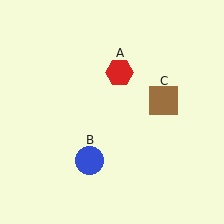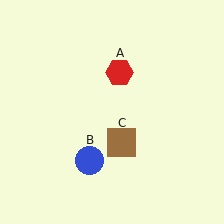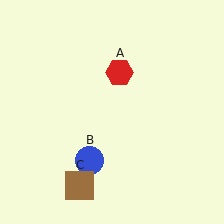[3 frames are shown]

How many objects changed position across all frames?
1 object changed position: brown square (object C).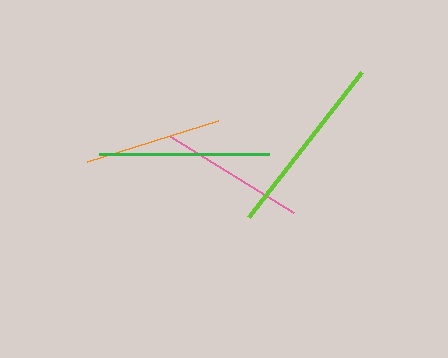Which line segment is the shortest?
The orange line is the shortest at approximately 137 pixels.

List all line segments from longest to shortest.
From longest to shortest: lime, green, pink, orange.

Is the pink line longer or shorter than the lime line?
The lime line is longer than the pink line.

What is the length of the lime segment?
The lime segment is approximately 183 pixels long.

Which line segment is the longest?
The lime line is the longest at approximately 183 pixels.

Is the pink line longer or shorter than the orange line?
The pink line is longer than the orange line.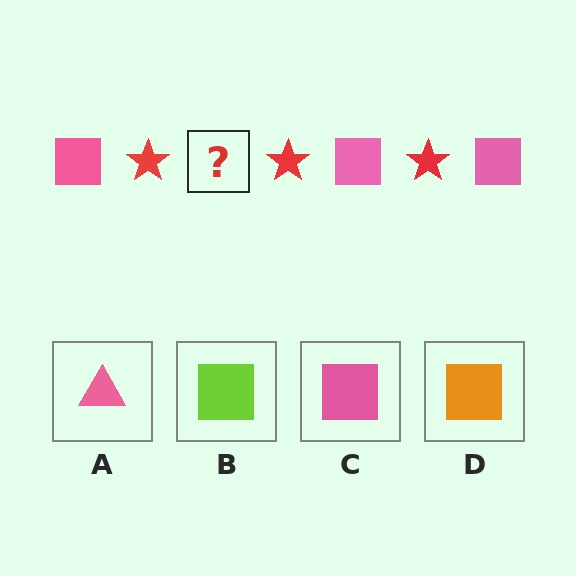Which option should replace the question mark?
Option C.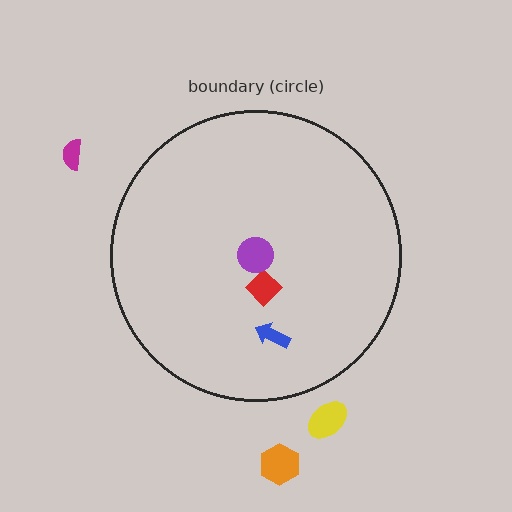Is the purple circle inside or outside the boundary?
Inside.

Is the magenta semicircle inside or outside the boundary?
Outside.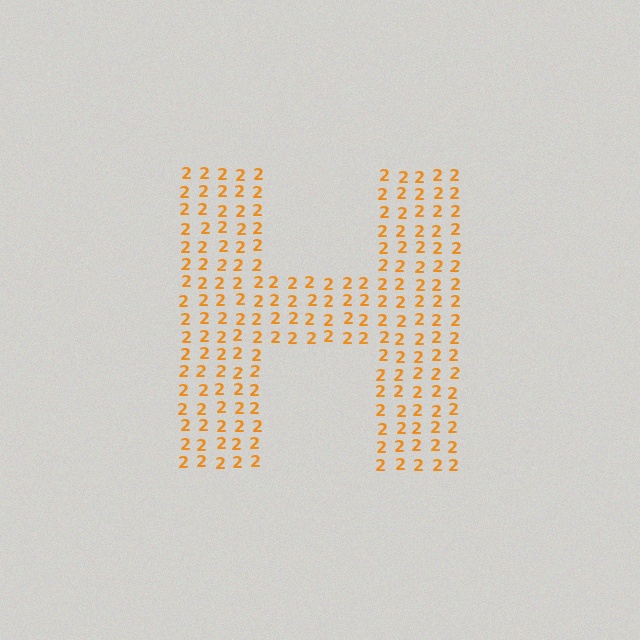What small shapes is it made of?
It is made of small digit 2's.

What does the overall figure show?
The overall figure shows the letter H.